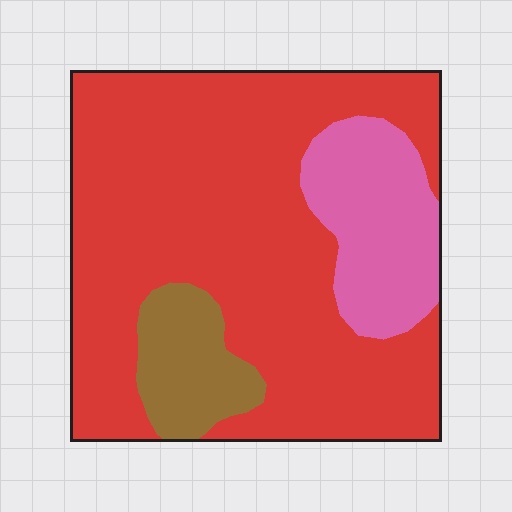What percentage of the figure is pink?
Pink covers about 15% of the figure.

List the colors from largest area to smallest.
From largest to smallest: red, pink, brown.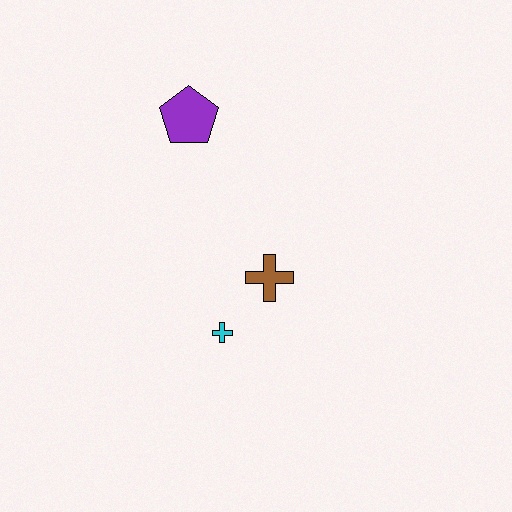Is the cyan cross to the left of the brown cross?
Yes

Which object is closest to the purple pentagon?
The brown cross is closest to the purple pentagon.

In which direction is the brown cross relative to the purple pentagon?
The brown cross is below the purple pentagon.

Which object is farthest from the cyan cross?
The purple pentagon is farthest from the cyan cross.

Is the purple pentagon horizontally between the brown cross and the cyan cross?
No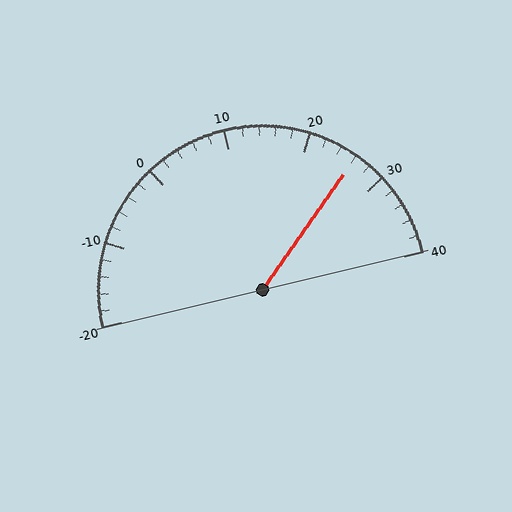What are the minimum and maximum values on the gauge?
The gauge ranges from -20 to 40.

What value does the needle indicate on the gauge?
The needle indicates approximately 26.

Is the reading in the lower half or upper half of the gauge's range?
The reading is in the upper half of the range (-20 to 40).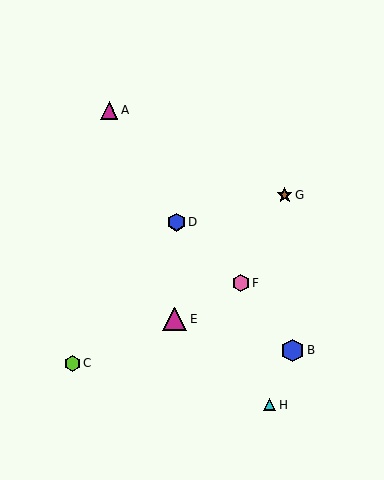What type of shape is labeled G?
Shape G is a brown star.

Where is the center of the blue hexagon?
The center of the blue hexagon is at (293, 350).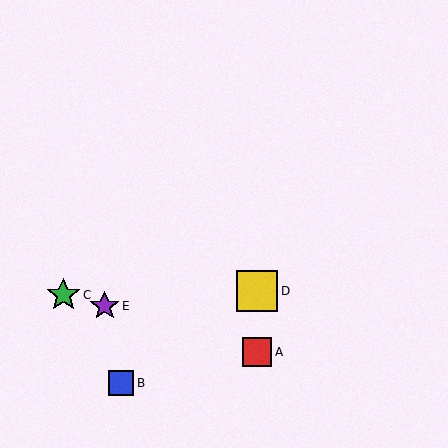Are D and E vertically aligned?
No, D is at x≈257 and E is at x≈105.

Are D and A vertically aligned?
Yes, both are at x≈257.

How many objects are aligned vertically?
2 objects (A, D) are aligned vertically.